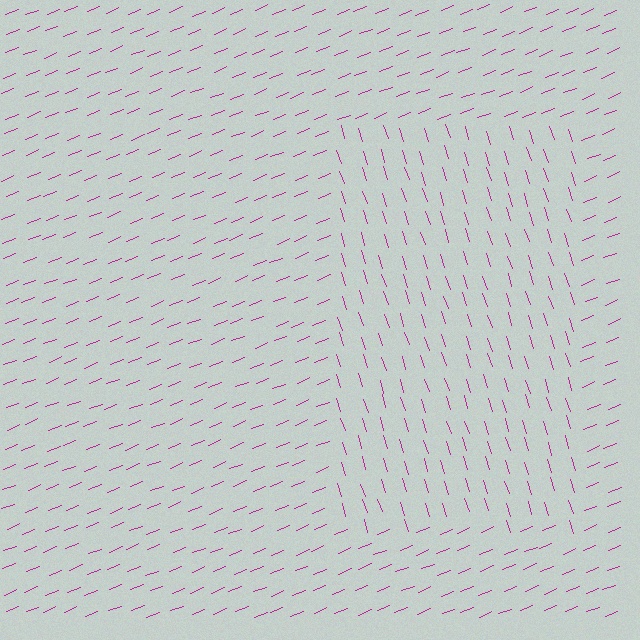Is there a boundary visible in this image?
Yes, there is a texture boundary formed by a change in line orientation.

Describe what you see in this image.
The image is filled with small magenta line segments. A rectangle region in the image has lines oriented differently from the surrounding lines, creating a visible texture boundary.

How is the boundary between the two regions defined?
The boundary is defined purely by a change in line orientation (approximately 86 degrees difference). All lines are the same color and thickness.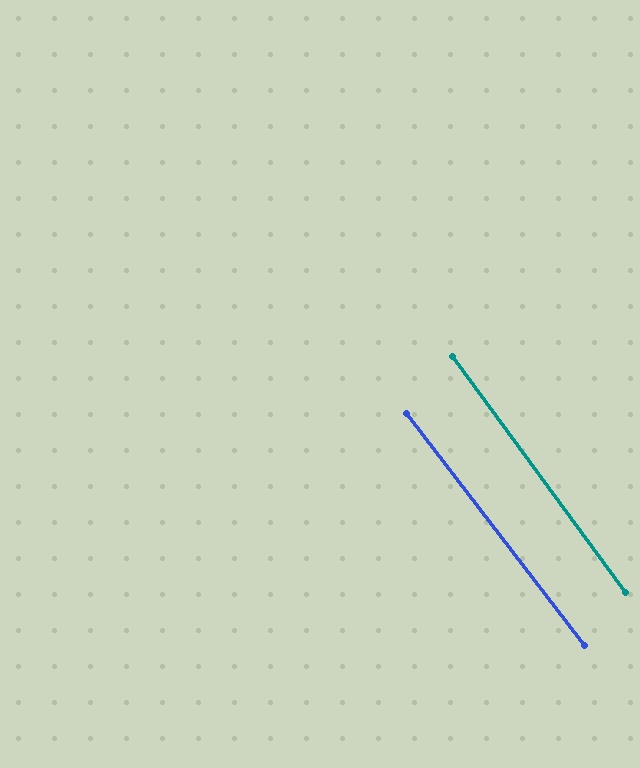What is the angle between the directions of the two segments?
Approximately 1 degree.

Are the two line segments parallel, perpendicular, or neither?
Parallel — their directions differ by only 1.2°.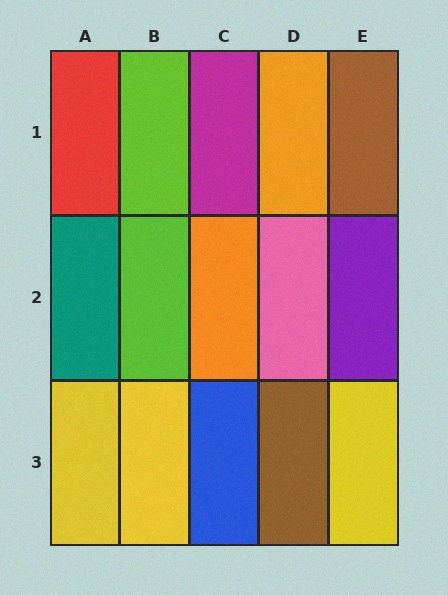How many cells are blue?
1 cell is blue.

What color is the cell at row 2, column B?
Lime.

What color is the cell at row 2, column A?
Teal.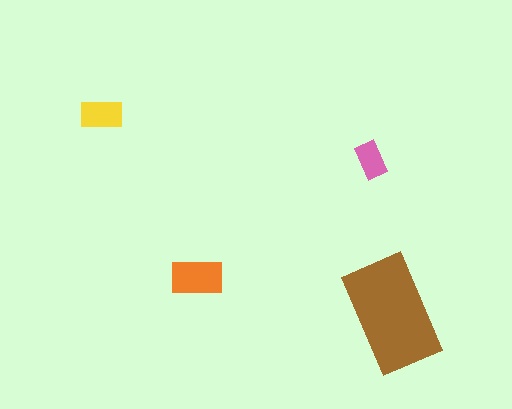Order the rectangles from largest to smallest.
the brown one, the orange one, the yellow one, the pink one.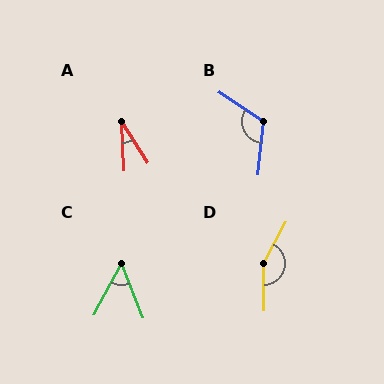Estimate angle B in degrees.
Approximately 117 degrees.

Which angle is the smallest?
A, at approximately 30 degrees.